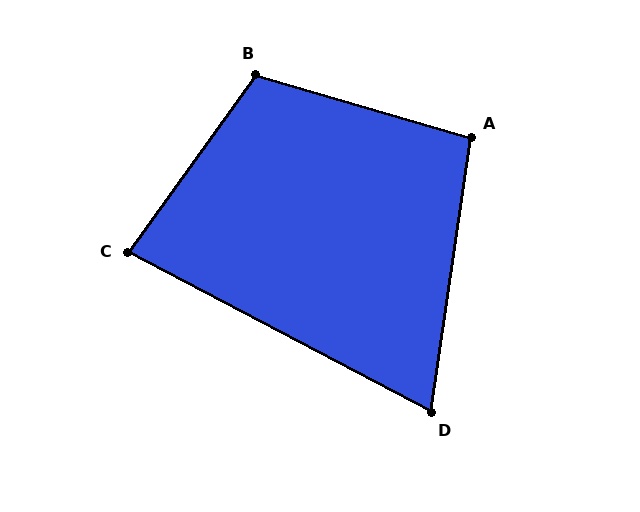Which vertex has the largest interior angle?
B, at approximately 110 degrees.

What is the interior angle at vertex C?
Approximately 82 degrees (acute).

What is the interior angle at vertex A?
Approximately 98 degrees (obtuse).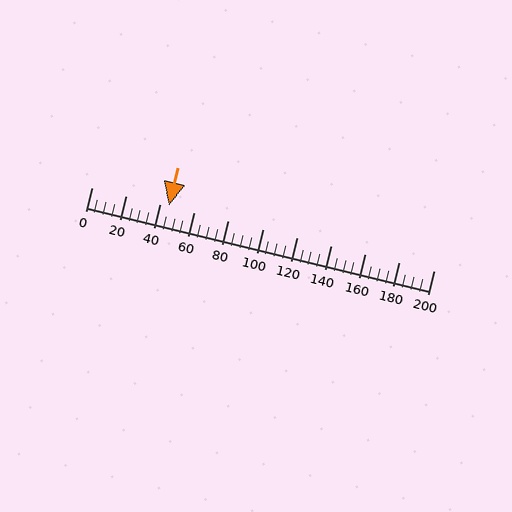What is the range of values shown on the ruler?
The ruler shows values from 0 to 200.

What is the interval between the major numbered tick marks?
The major tick marks are spaced 20 units apart.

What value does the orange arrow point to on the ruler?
The orange arrow points to approximately 45.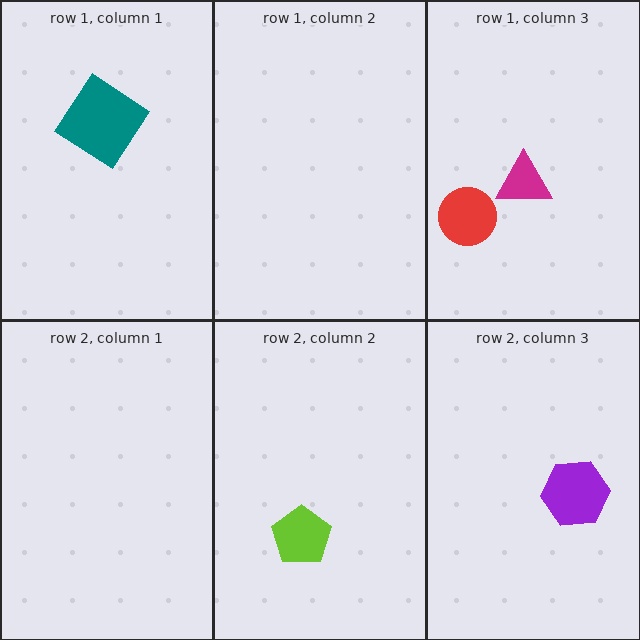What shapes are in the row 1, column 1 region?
The teal diamond.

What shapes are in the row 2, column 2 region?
The lime pentagon.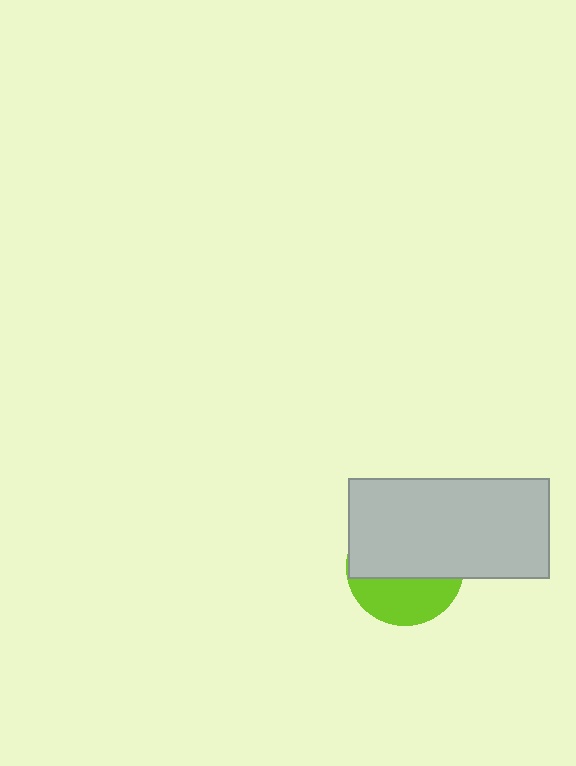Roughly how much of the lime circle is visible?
A small part of it is visible (roughly 37%).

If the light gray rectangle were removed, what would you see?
You would see the complete lime circle.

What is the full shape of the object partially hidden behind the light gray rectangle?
The partially hidden object is a lime circle.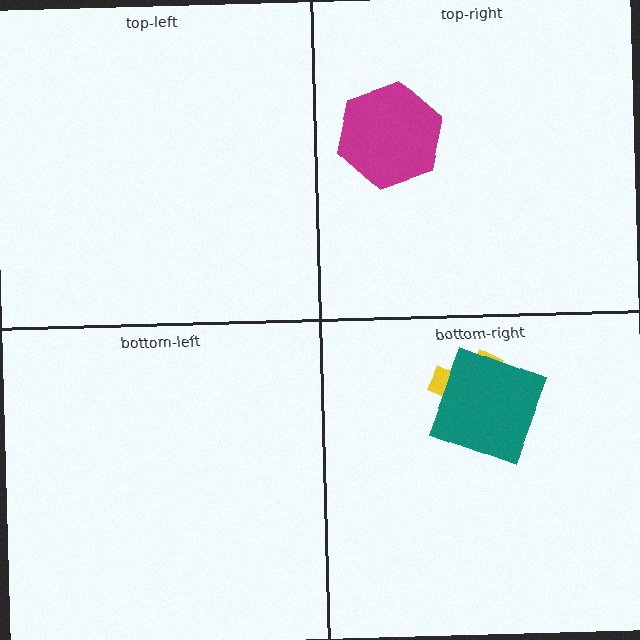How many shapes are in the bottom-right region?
2.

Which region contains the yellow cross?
The bottom-right region.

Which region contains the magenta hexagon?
The top-right region.